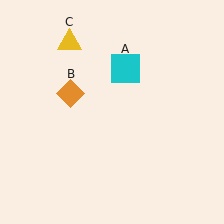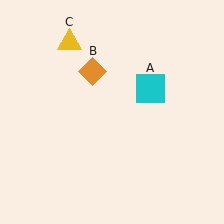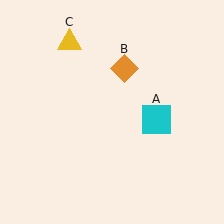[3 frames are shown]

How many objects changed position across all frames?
2 objects changed position: cyan square (object A), orange diamond (object B).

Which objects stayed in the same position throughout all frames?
Yellow triangle (object C) remained stationary.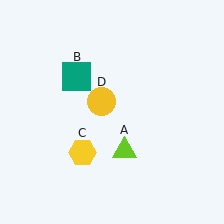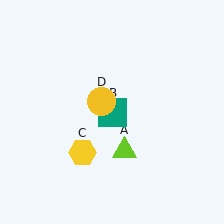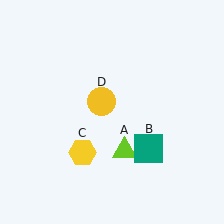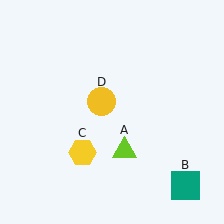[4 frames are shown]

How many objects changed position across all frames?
1 object changed position: teal square (object B).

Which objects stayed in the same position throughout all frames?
Lime triangle (object A) and yellow hexagon (object C) and yellow circle (object D) remained stationary.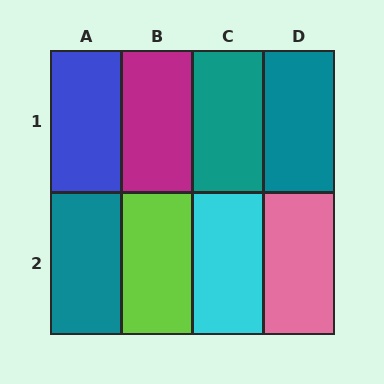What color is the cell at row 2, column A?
Teal.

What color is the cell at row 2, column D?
Pink.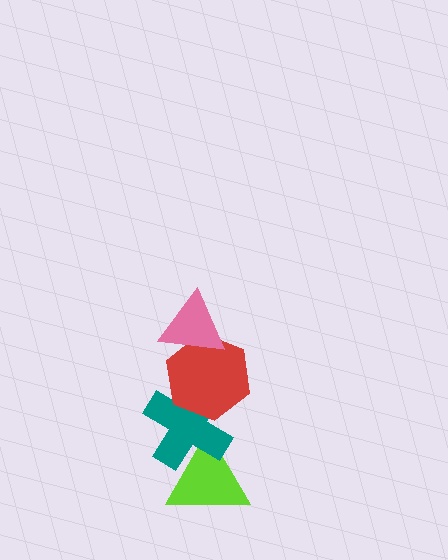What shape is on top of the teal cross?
The red hexagon is on top of the teal cross.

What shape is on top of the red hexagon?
The pink triangle is on top of the red hexagon.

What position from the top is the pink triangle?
The pink triangle is 1st from the top.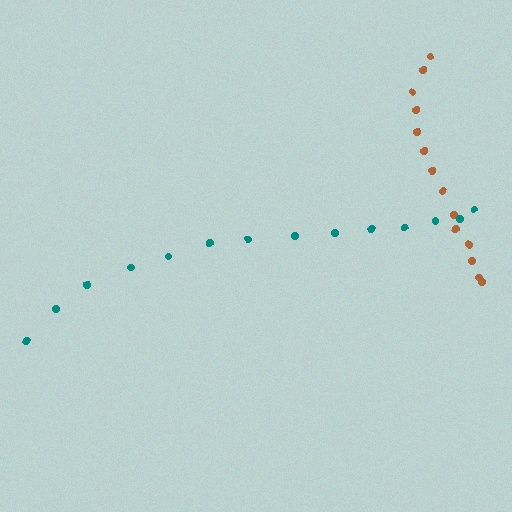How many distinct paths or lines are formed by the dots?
There are 2 distinct paths.